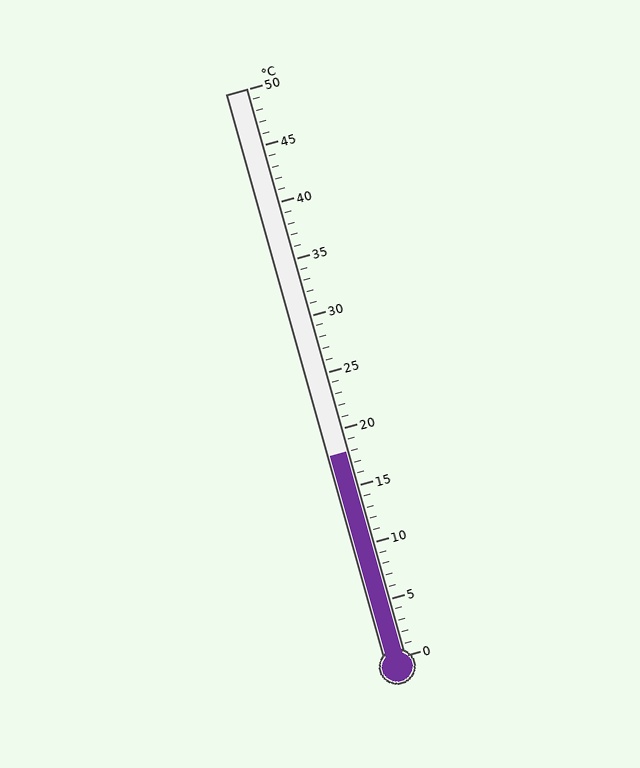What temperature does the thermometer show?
The thermometer shows approximately 18°C.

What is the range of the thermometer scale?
The thermometer scale ranges from 0°C to 50°C.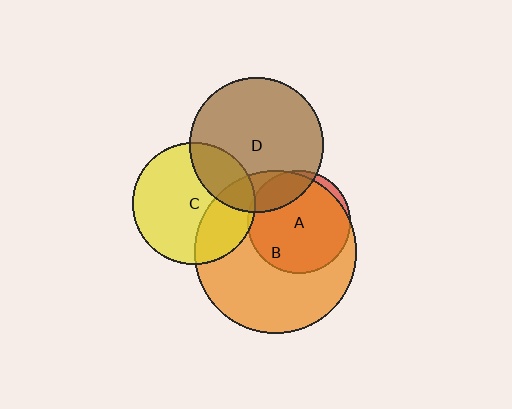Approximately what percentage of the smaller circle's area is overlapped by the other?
Approximately 5%.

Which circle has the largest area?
Circle B (orange).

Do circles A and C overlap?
Yes.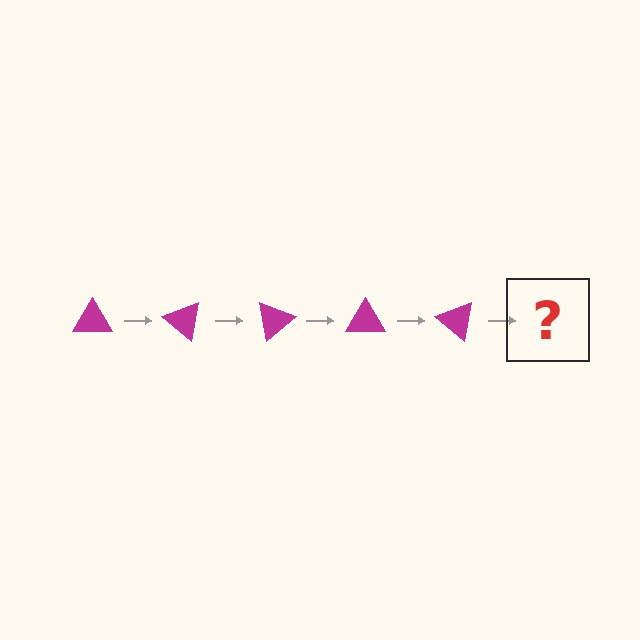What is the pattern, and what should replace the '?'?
The pattern is that the triangle rotates 40 degrees each step. The '?' should be a magenta triangle rotated 200 degrees.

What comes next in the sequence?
The next element should be a magenta triangle rotated 200 degrees.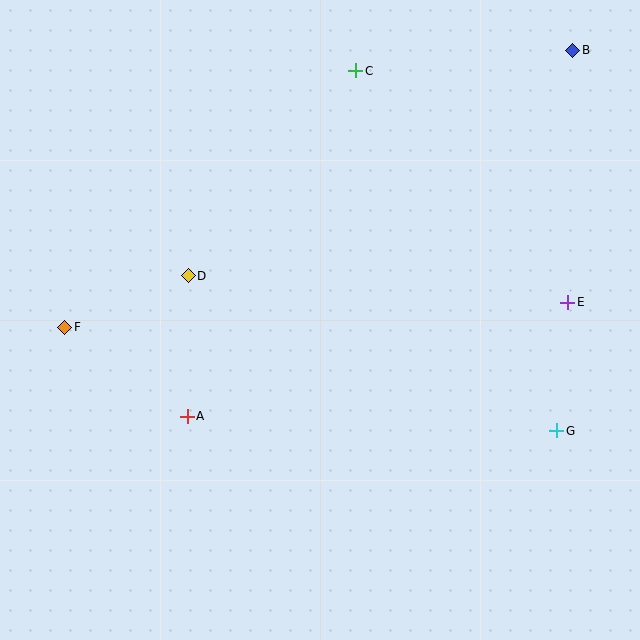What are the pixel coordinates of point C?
Point C is at (356, 71).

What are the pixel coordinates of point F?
Point F is at (65, 327).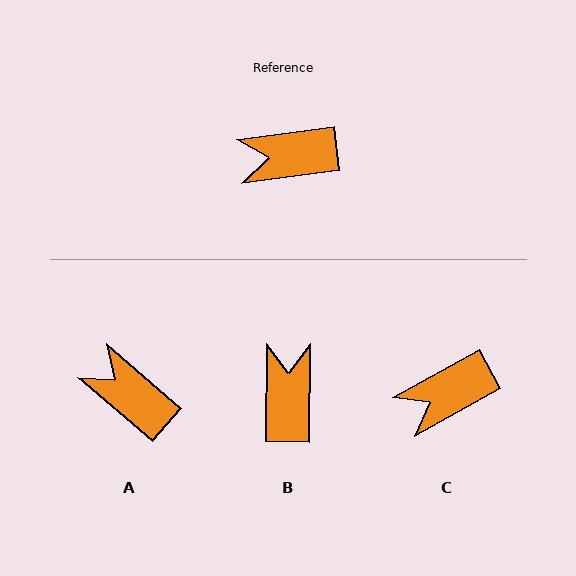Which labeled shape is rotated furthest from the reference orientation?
B, about 98 degrees away.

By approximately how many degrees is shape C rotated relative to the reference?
Approximately 21 degrees counter-clockwise.